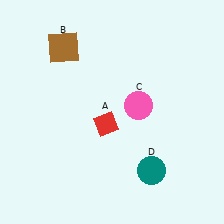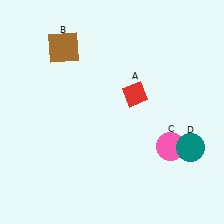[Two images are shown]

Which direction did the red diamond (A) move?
The red diamond (A) moved up.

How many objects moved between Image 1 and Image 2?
3 objects moved between the two images.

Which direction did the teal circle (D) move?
The teal circle (D) moved right.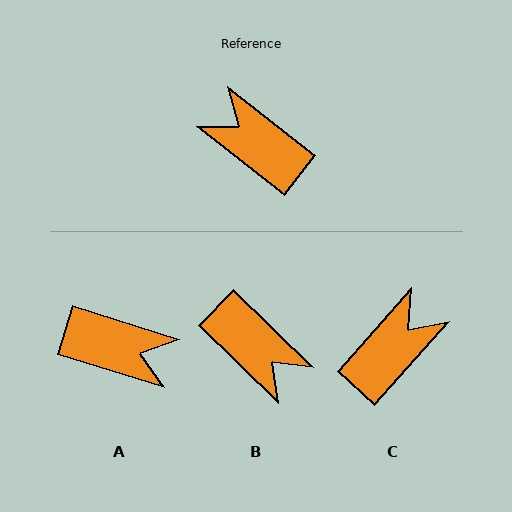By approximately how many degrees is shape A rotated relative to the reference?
Approximately 160 degrees clockwise.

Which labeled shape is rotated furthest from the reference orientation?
B, about 174 degrees away.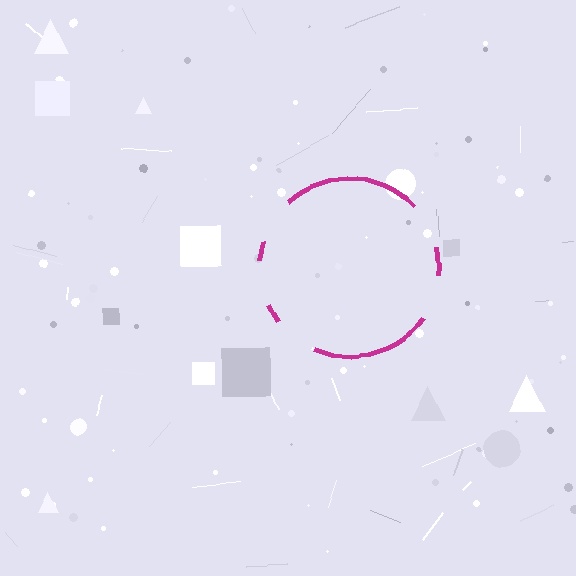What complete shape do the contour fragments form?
The contour fragments form a circle.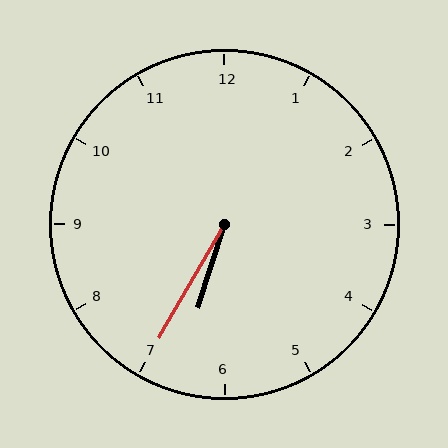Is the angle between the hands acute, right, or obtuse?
It is acute.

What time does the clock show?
6:35.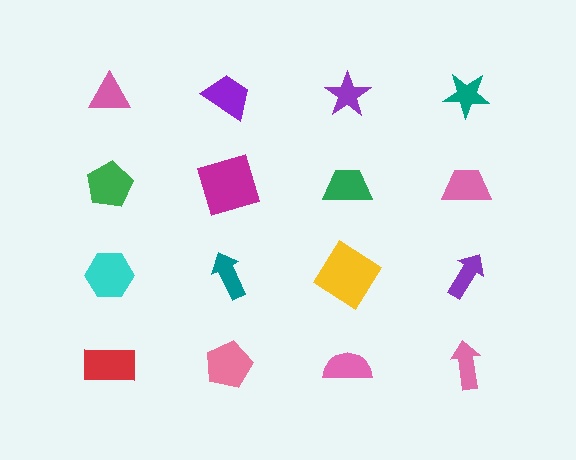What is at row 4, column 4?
A pink arrow.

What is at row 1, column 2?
A purple trapezoid.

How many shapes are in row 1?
4 shapes.